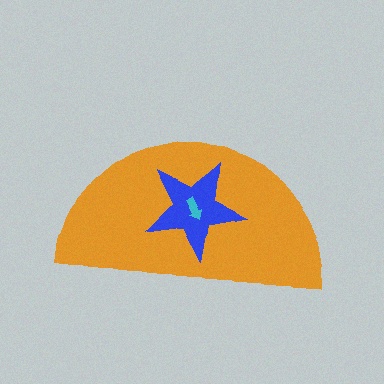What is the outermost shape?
The orange semicircle.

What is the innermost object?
The cyan arrow.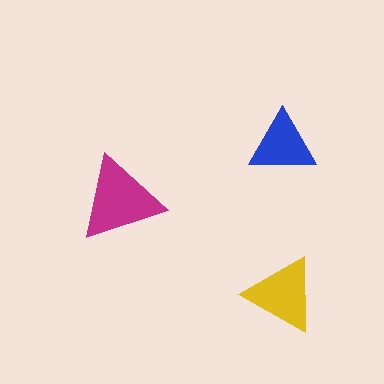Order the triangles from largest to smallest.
the magenta one, the yellow one, the blue one.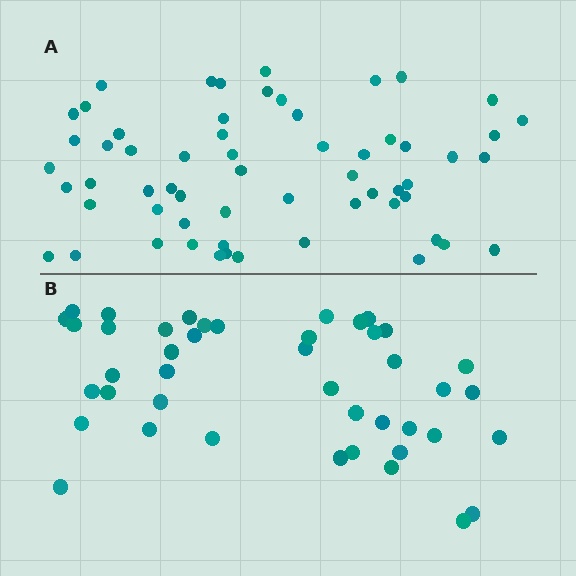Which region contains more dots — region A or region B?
Region A (the top region) has more dots.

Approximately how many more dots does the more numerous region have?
Region A has approximately 15 more dots than region B.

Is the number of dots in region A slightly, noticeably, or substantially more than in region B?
Region A has noticeably more, but not dramatically so. The ratio is roughly 1.4 to 1.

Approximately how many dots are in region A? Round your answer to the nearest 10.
About 60 dots.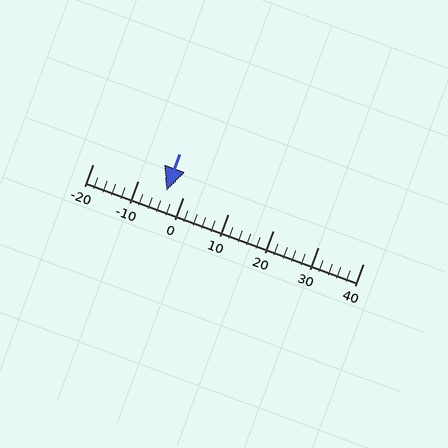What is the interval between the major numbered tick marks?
The major tick marks are spaced 10 units apart.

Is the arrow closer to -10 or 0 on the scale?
The arrow is closer to 0.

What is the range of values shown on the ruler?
The ruler shows values from -20 to 40.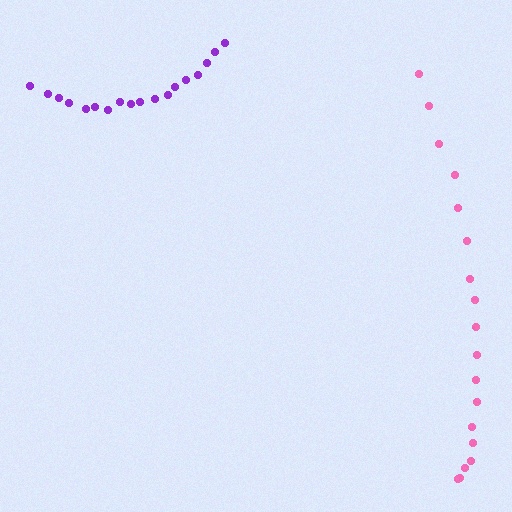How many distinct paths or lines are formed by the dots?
There are 2 distinct paths.